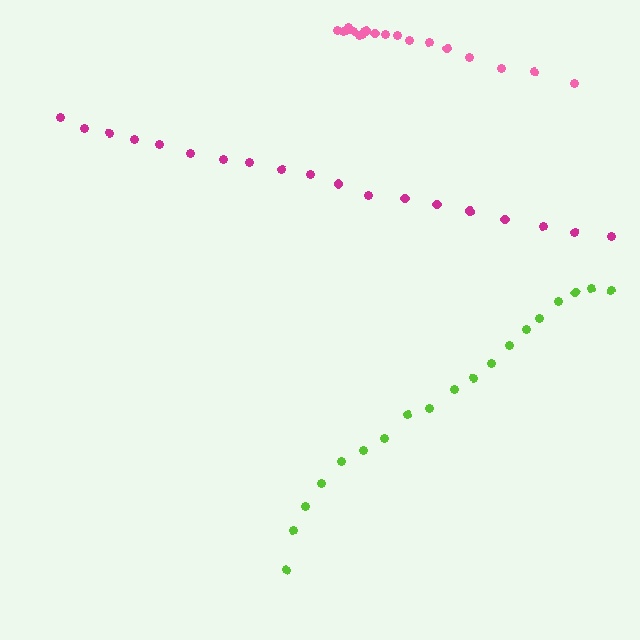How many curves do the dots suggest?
There are 3 distinct paths.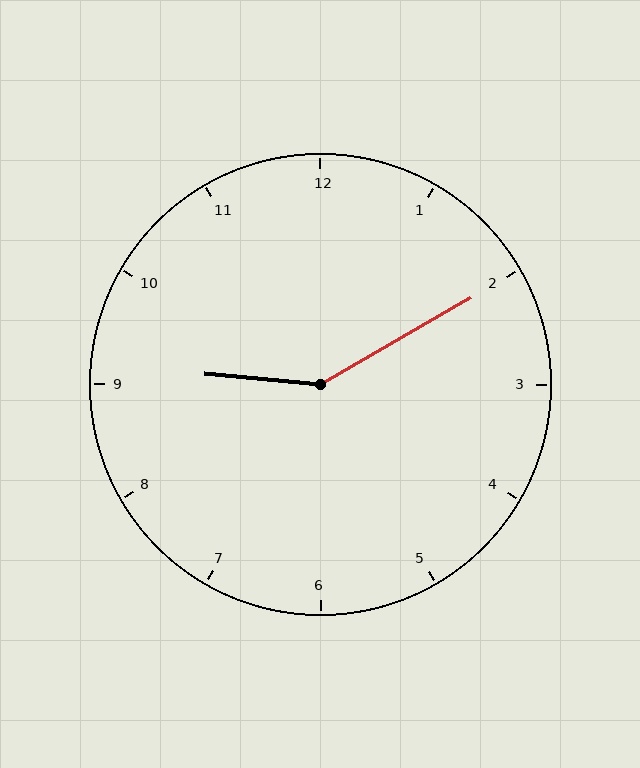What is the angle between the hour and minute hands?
Approximately 145 degrees.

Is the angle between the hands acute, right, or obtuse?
It is obtuse.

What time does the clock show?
9:10.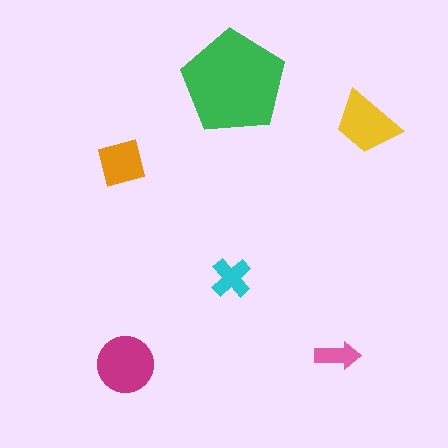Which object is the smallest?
The pink arrow.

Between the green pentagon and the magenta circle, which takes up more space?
The green pentagon.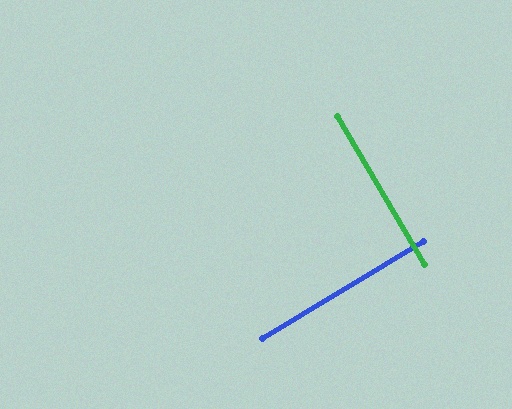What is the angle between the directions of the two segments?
Approximately 90 degrees.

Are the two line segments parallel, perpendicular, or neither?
Perpendicular — they meet at approximately 90°.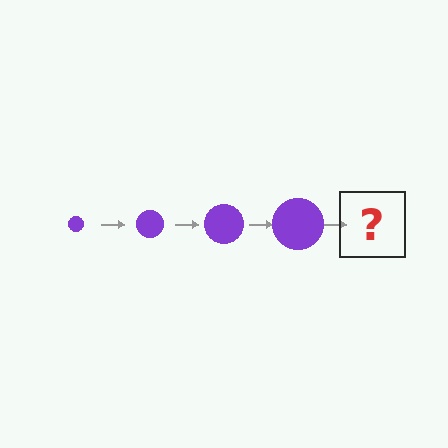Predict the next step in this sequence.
The next step is a purple circle, larger than the previous one.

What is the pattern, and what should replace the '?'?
The pattern is that the circle gets progressively larger each step. The '?' should be a purple circle, larger than the previous one.